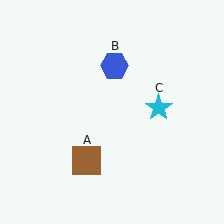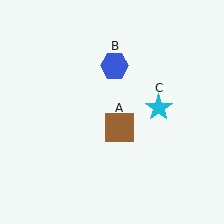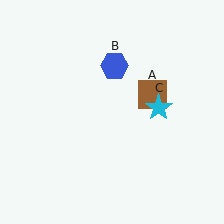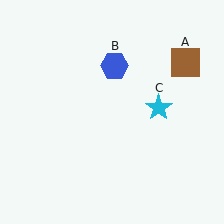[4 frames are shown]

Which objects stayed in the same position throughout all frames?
Blue hexagon (object B) and cyan star (object C) remained stationary.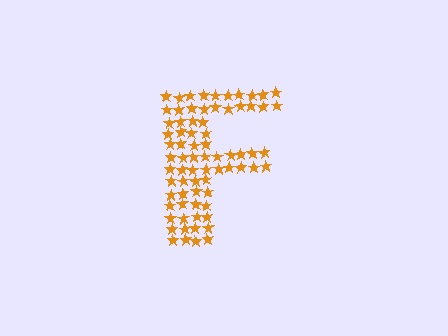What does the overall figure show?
The overall figure shows the letter F.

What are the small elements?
The small elements are stars.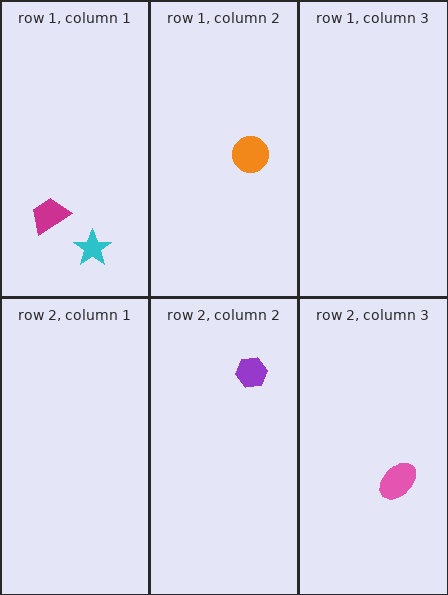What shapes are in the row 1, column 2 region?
The orange circle.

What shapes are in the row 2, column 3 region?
The pink ellipse.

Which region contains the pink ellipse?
The row 2, column 3 region.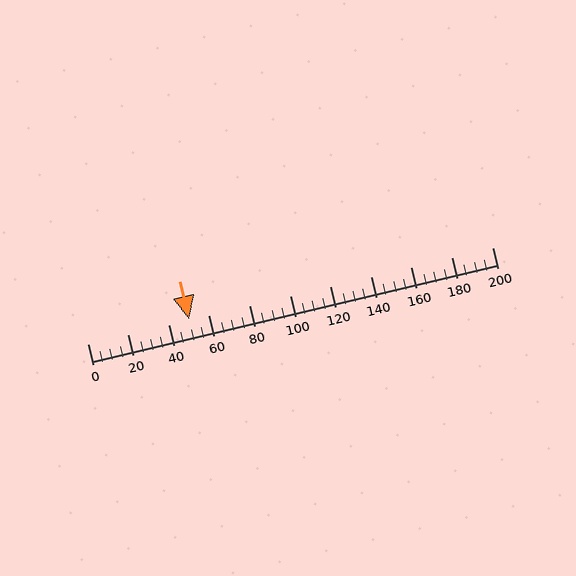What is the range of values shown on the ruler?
The ruler shows values from 0 to 200.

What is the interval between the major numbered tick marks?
The major tick marks are spaced 20 units apart.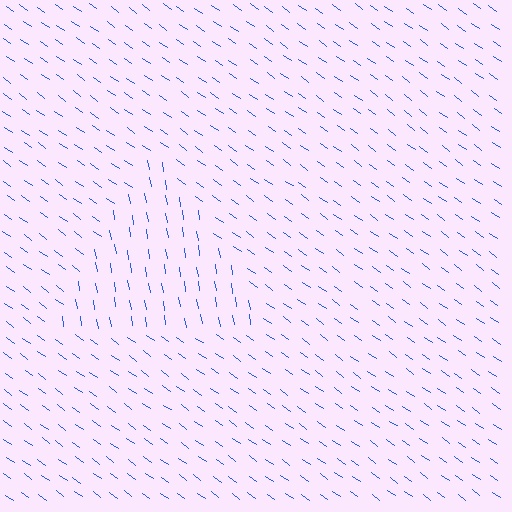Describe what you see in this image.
The image is filled with small blue line segments. A triangle region in the image has lines oriented differently from the surrounding lines, creating a visible texture boundary.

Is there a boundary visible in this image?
Yes, there is a texture boundary formed by a change in line orientation.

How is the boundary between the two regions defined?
The boundary is defined purely by a change in line orientation (approximately 45 degrees difference). All lines are the same color and thickness.